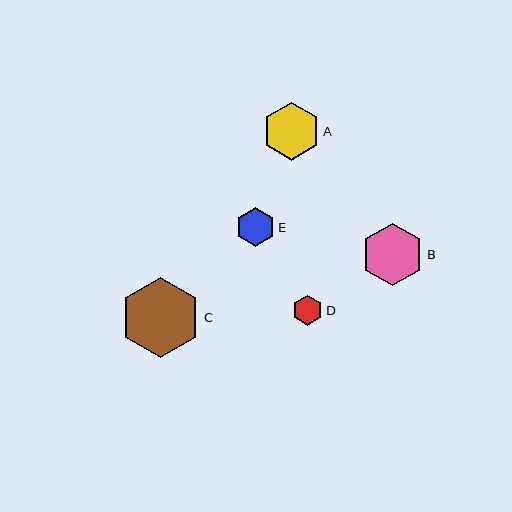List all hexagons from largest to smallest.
From largest to smallest: C, B, A, E, D.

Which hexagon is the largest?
Hexagon C is the largest with a size of approximately 81 pixels.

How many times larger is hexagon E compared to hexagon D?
Hexagon E is approximately 1.3 times the size of hexagon D.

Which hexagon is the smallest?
Hexagon D is the smallest with a size of approximately 30 pixels.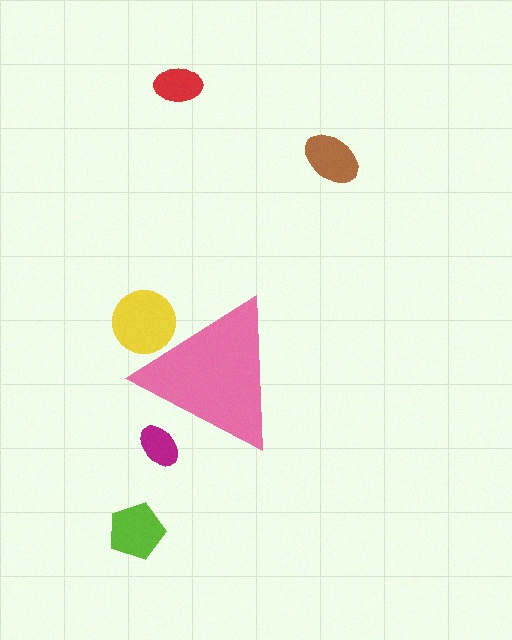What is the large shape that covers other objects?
A pink triangle.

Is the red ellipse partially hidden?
No, the red ellipse is fully visible.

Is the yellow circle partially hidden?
Yes, the yellow circle is partially hidden behind the pink triangle.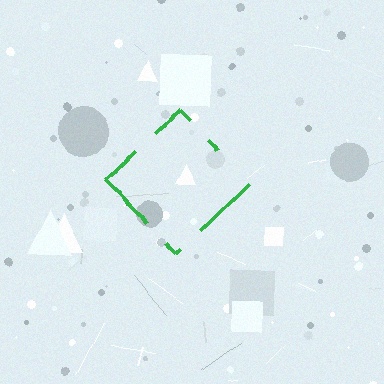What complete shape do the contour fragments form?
The contour fragments form a diamond.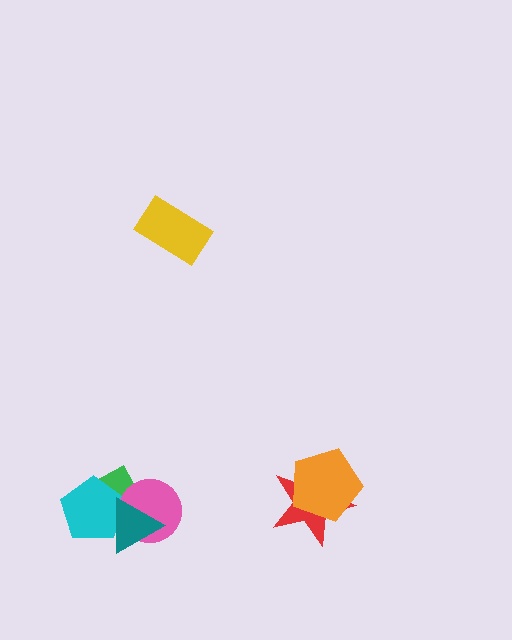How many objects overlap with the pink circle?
3 objects overlap with the pink circle.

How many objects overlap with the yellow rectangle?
0 objects overlap with the yellow rectangle.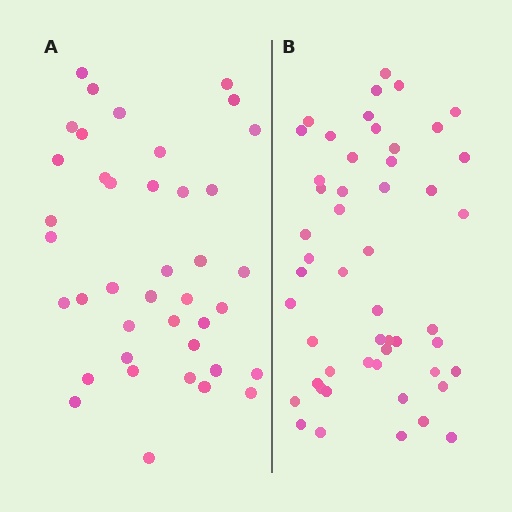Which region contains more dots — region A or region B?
Region B (the right region) has more dots.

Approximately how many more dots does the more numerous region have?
Region B has roughly 12 or so more dots than region A.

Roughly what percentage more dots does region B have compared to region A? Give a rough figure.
About 30% more.